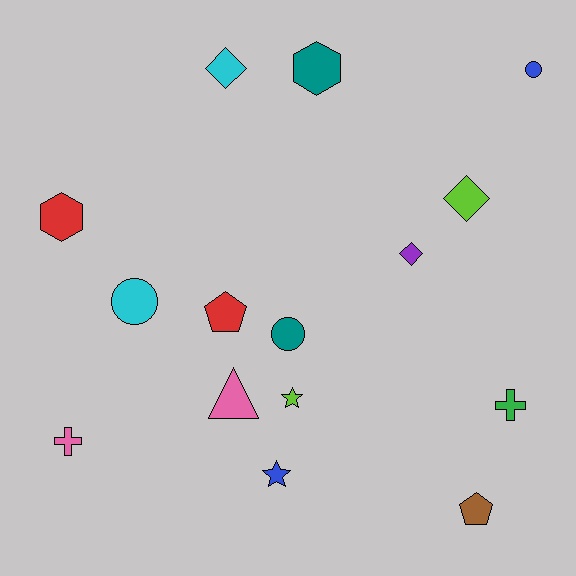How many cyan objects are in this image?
There are 2 cyan objects.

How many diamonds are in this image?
There are 3 diamonds.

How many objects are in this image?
There are 15 objects.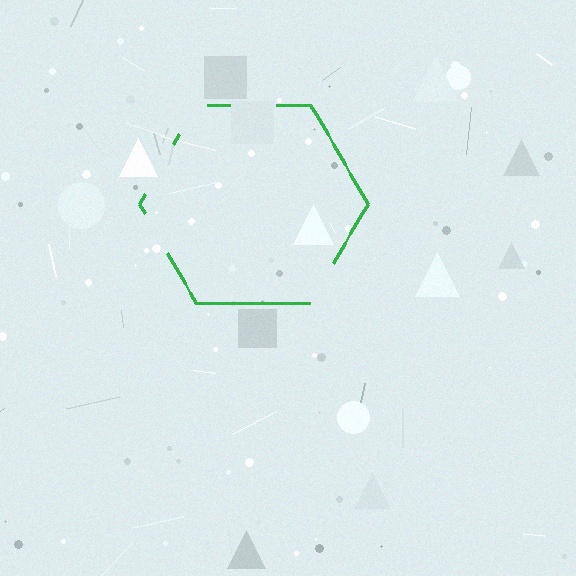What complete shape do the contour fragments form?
The contour fragments form a hexagon.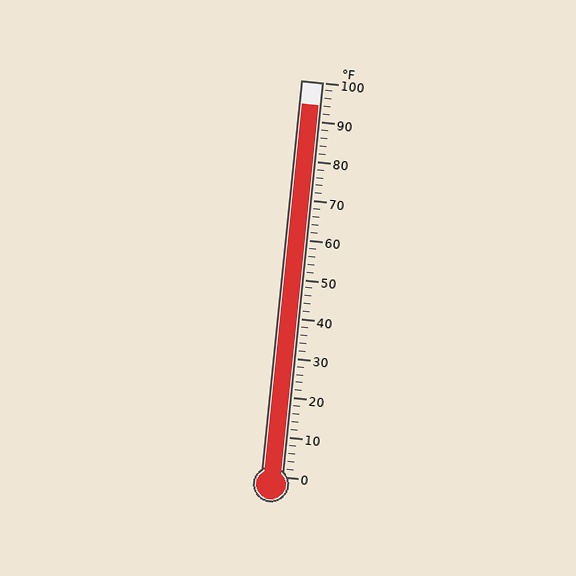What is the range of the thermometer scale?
The thermometer scale ranges from 0°F to 100°F.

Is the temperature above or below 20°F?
The temperature is above 20°F.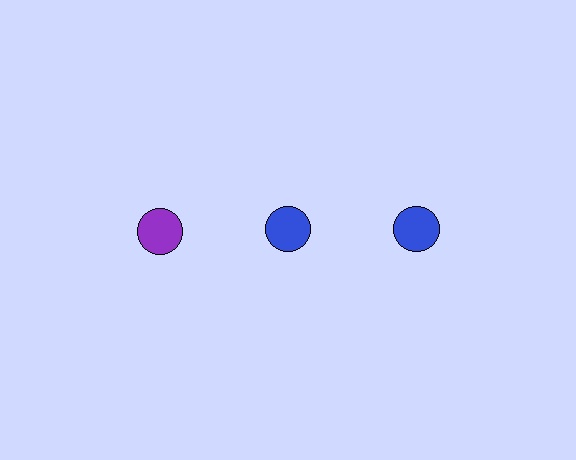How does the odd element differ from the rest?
It has a different color: purple instead of blue.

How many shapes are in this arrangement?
There are 3 shapes arranged in a grid pattern.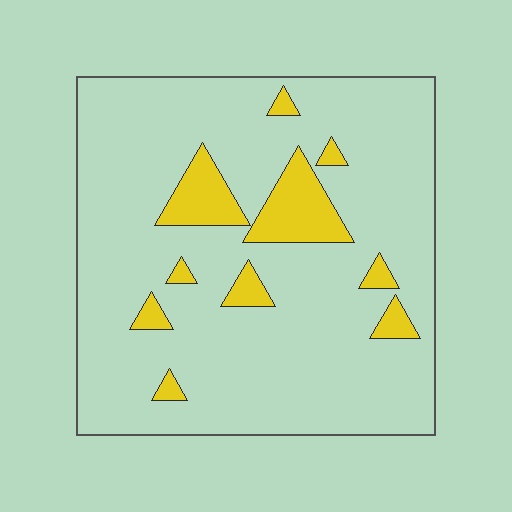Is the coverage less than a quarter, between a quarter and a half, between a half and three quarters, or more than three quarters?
Less than a quarter.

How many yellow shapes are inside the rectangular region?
10.